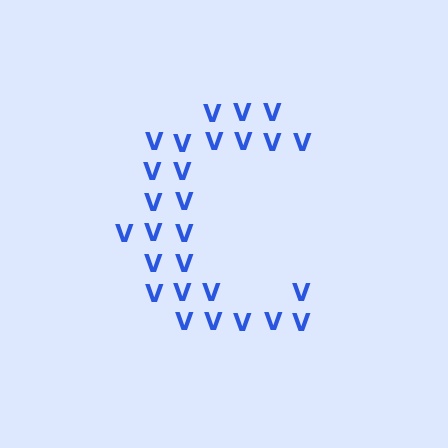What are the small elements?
The small elements are letter V's.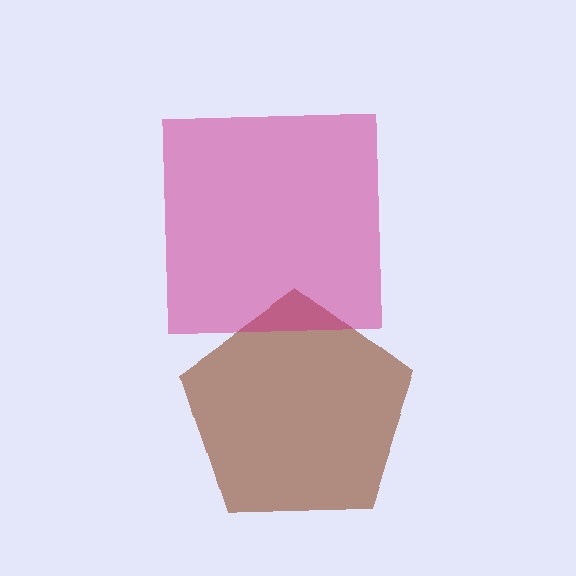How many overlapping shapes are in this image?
There are 2 overlapping shapes in the image.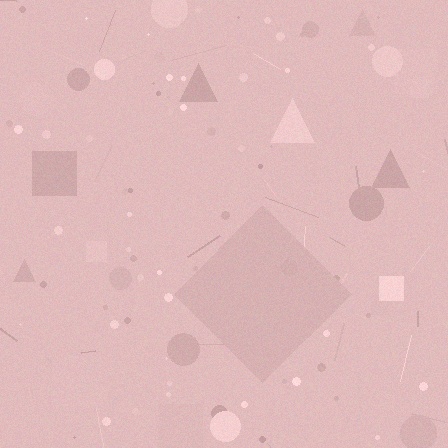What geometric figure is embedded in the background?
A diamond is embedded in the background.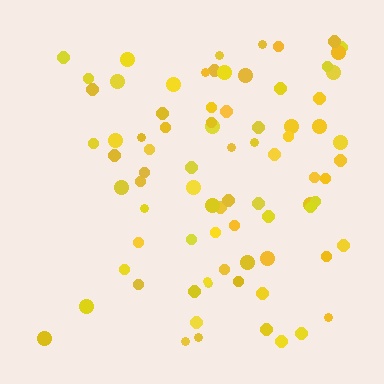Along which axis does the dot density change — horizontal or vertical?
Horizontal.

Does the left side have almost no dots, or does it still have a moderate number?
Still a moderate number, just noticeably fewer than the right.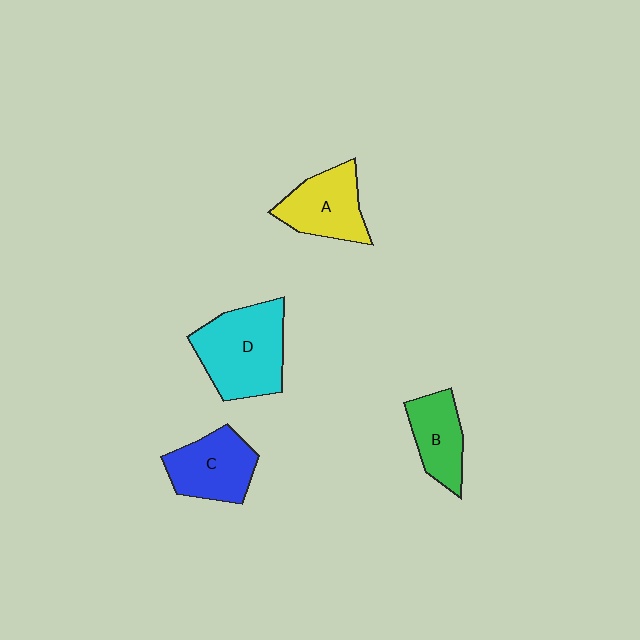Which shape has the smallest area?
Shape B (green).